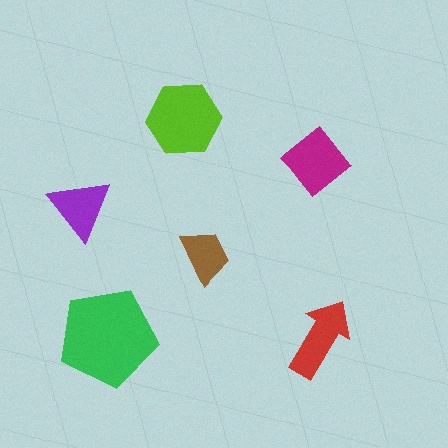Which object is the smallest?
The brown trapezoid.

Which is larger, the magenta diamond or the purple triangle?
The magenta diamond.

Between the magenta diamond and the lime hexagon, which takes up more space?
The lime hexagon.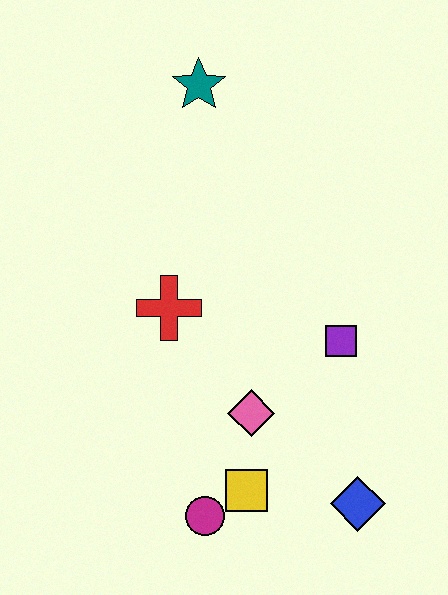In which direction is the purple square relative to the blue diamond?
The purple square is above the blue diamond.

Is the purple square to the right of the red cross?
Yes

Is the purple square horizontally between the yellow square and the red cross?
No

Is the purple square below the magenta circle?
No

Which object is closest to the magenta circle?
The yellow square is closest to the magenta circle.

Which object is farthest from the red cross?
The blue diamond is farthest from the red cross.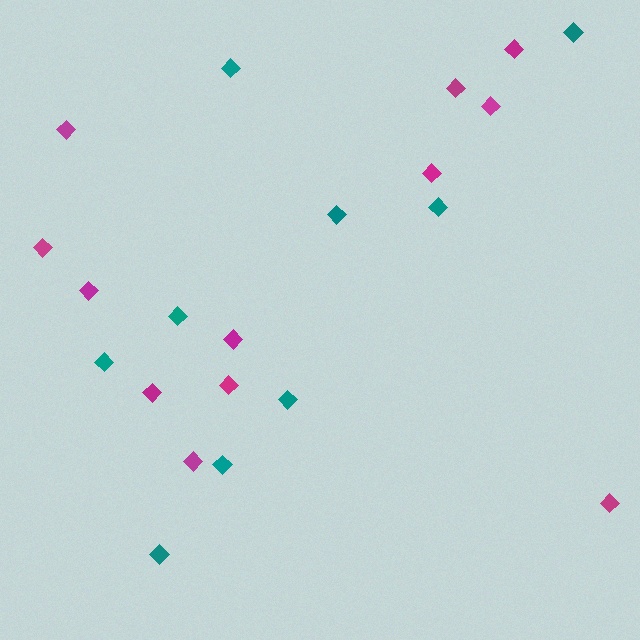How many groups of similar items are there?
There are 2 groups: one group of magenta diamonds (12) and one group of teal diamonds (9).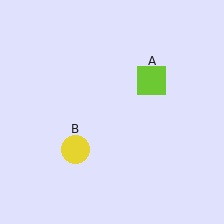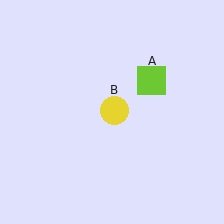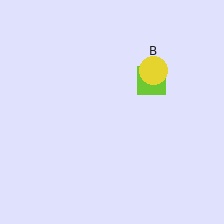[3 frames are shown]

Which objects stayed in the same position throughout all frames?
Lime square (object A) remained stationary.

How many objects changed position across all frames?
1 object changed position: yellow circle (object B).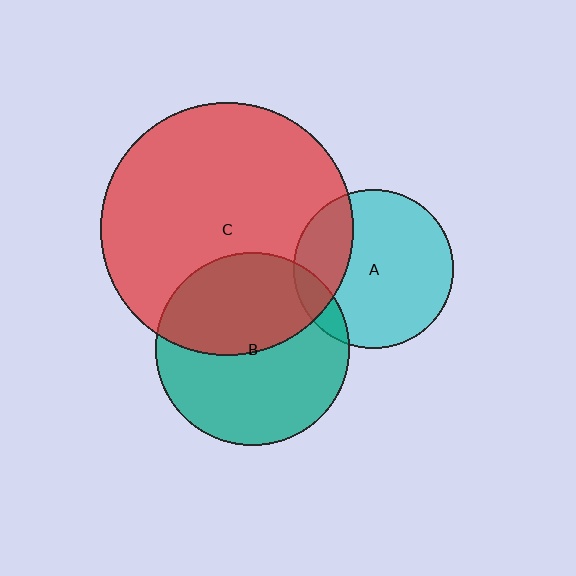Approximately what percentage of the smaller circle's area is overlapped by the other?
Approximately 25%.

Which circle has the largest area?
Circle C (red).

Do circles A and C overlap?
Yes.